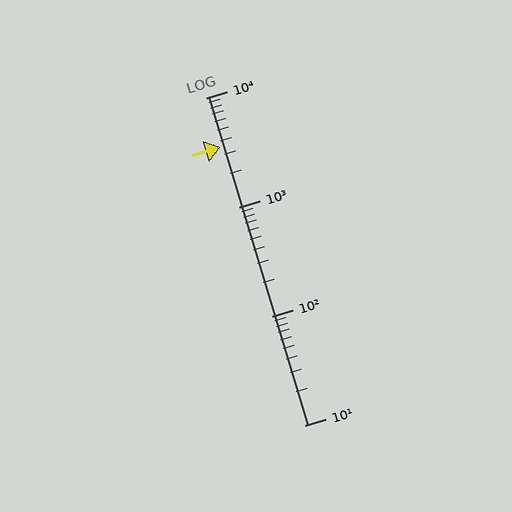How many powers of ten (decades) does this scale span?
The scale spans 3 decades, from 10 to 10000.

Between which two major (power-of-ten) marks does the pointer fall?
The pointer is between 1000 and 10000.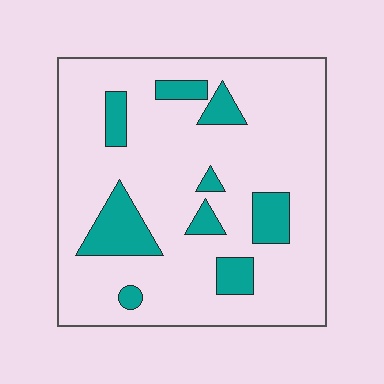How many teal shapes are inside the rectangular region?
9.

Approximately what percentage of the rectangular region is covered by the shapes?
Approximately 15%.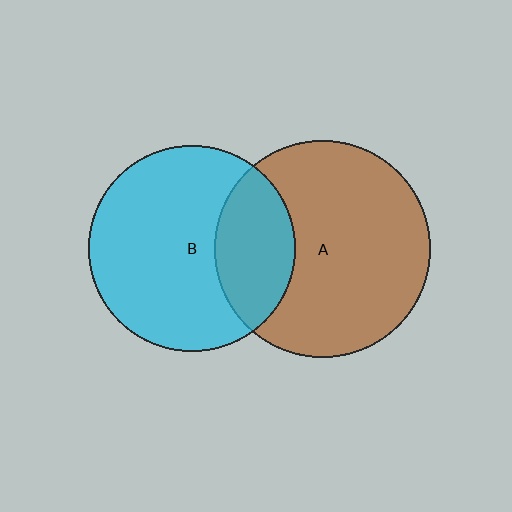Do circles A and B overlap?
Yes.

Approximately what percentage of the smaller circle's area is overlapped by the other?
Approximately 30%.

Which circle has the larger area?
Circle A (brown).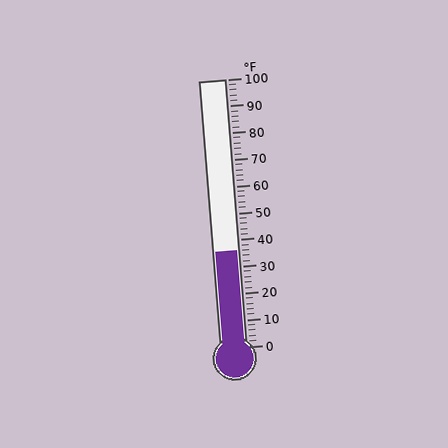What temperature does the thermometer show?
The thermometer shows approximately 36°F.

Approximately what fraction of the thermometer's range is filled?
The thermometer is filled to approximately 35% of its range.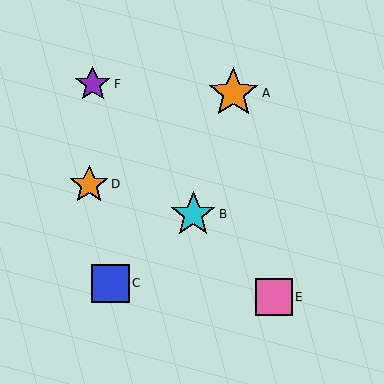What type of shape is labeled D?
Shape D is an orange star.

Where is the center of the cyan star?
The center of the cyan star is at (193, 214).